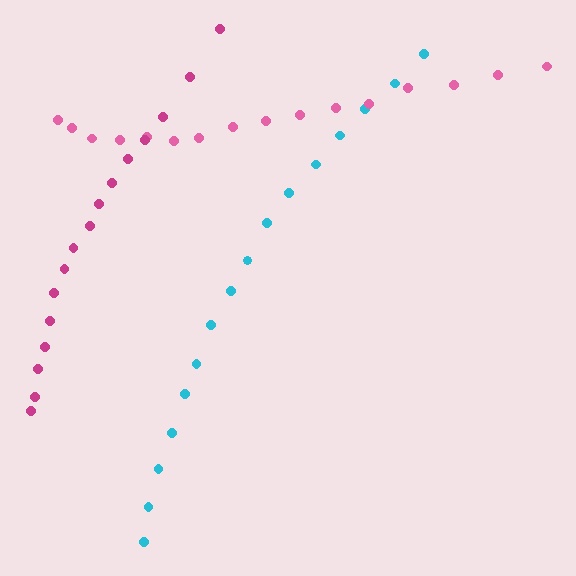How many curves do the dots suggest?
There are 3 distinct paths.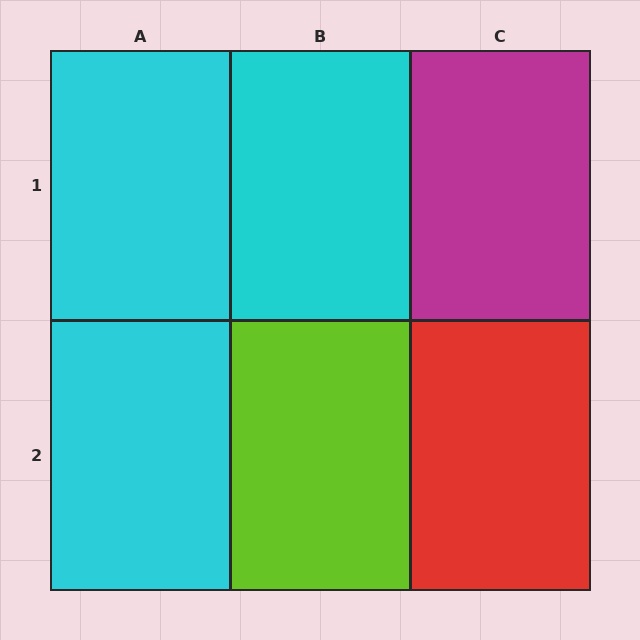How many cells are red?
1 cell is red.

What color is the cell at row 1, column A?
Cyan.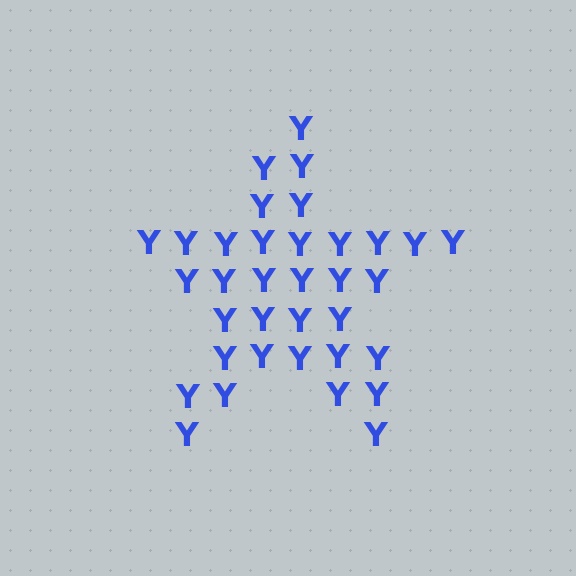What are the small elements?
The small elements are letter Y's.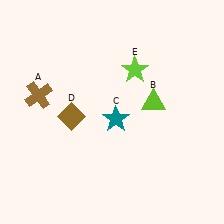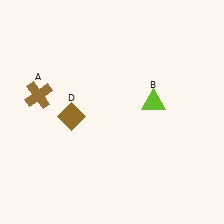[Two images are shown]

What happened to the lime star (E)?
The lime star (E) was removed in Image 2. It was in the top-right area of Image 1.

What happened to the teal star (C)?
The teal star (C) was removed in Image 2. It was in the bottom-right area of Image 1.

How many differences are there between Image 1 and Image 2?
There are 2 differences between the two images.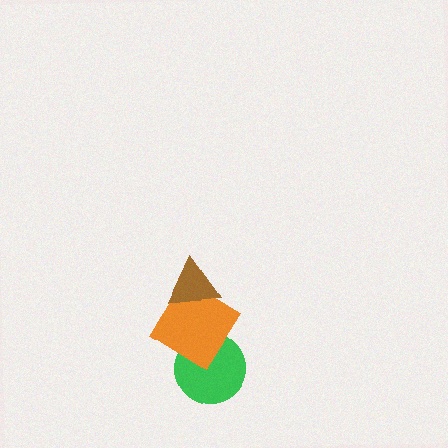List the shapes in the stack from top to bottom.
From top to bottom: the brown triangle, the orange diamond, the green circle.